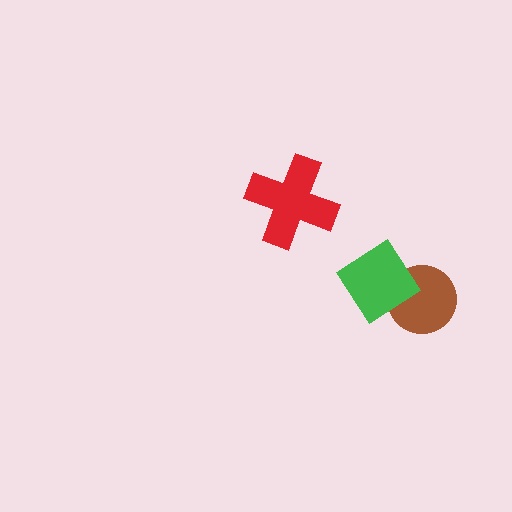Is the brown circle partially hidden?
Yes, it is partially covered by another shape.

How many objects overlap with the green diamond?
1 object overlaps with the green diamond.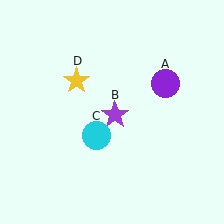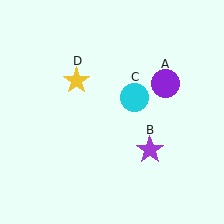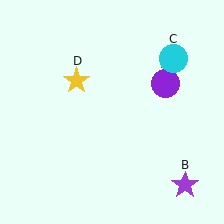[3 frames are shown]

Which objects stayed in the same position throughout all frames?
Purple circle (object A) and yellow star (object D) remained stationary.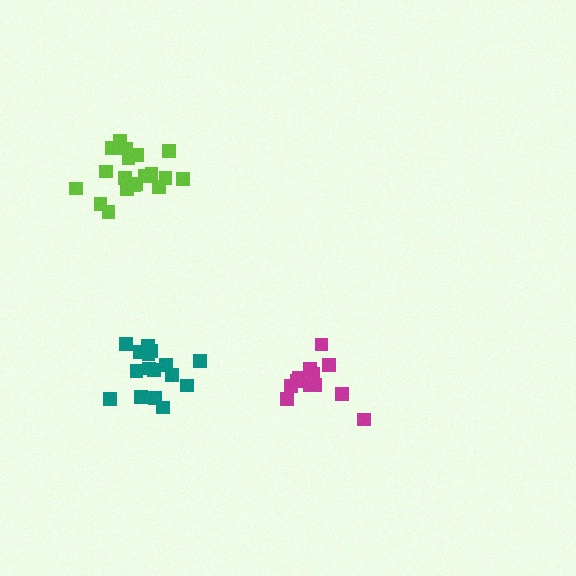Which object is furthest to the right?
The magenta cluster is rightmost.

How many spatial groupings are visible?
There are 3 spatial groupings.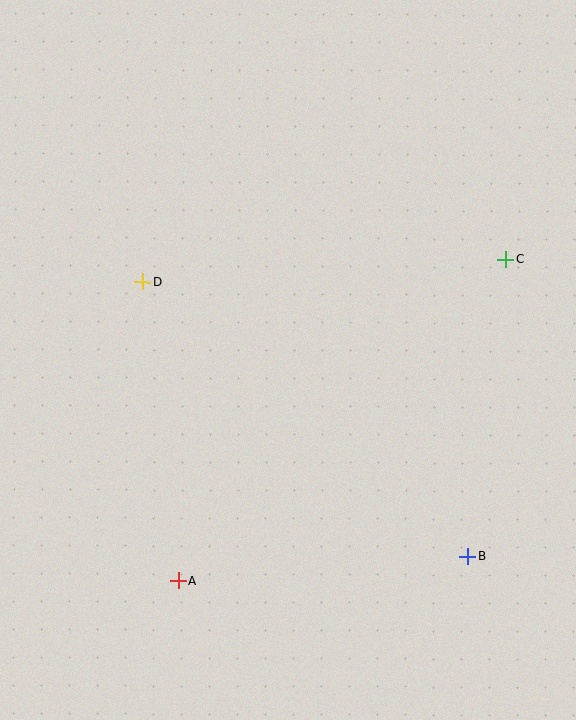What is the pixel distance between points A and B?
The distance between A and B is 291 pixels.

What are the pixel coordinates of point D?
Point D is at (143, 282).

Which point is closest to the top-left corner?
Point D is closest to the top-left corner.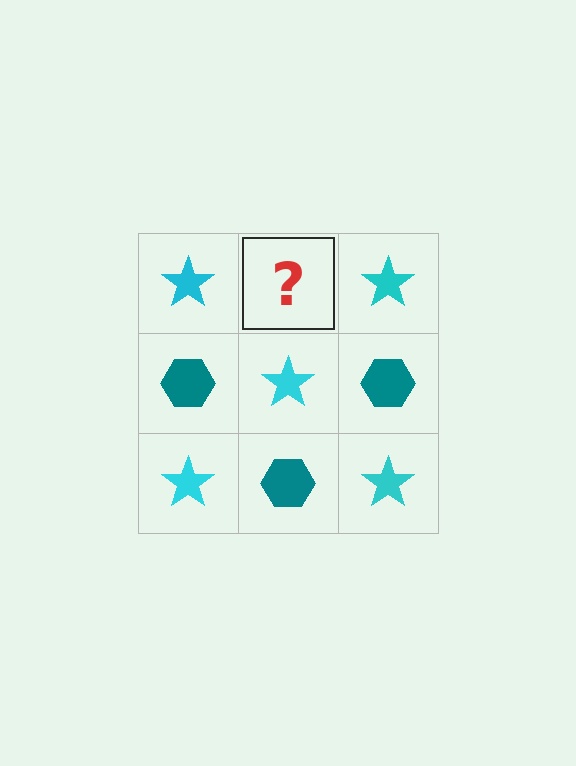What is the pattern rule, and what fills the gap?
The rule is that it alternates cyan star and teal hexagon in a checkerboard pattern. The gap should be filled with a teal hexagon.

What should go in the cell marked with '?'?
The missing cell should contain a teal hexagon.